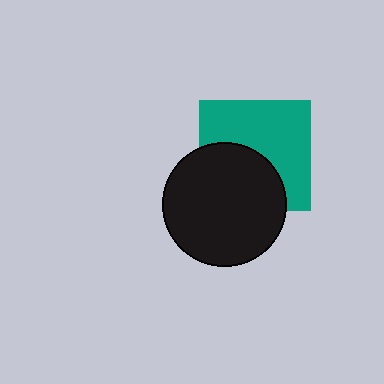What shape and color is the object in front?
The object in front is a black circle.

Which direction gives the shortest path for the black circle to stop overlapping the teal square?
Moving down gives the shortest separation.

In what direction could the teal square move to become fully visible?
The teal square could move up. That would shift it out from behind the black circle entirely.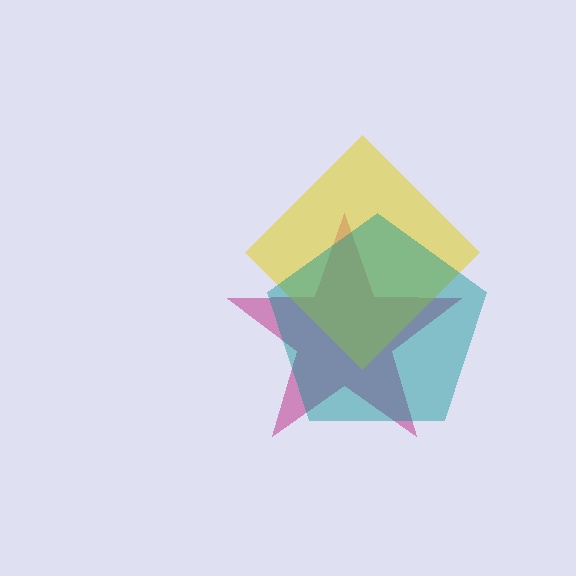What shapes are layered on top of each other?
The layered shapes are: a magenta star, a yellow diamond, a teal pentagon.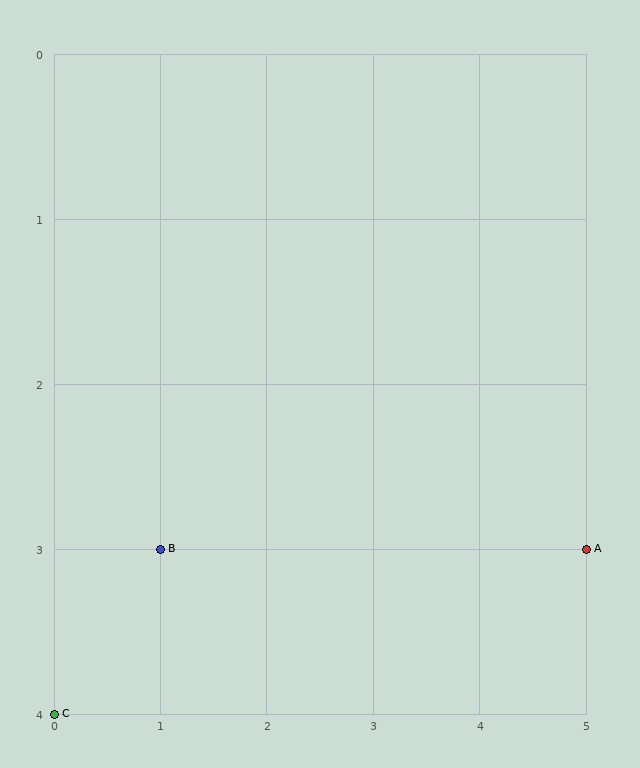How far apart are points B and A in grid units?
Points B and A are 4 columns apart.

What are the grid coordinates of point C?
Point C is at grid coordinates (0, 4).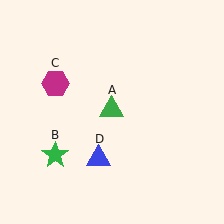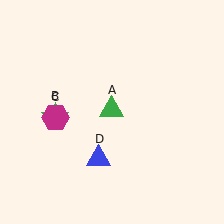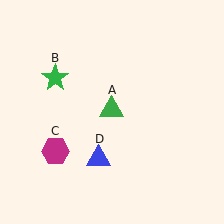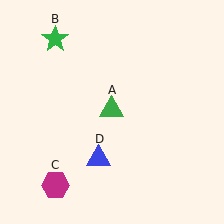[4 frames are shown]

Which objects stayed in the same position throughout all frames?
Green triangle (object A) and blue triangle (object D) remained stationary.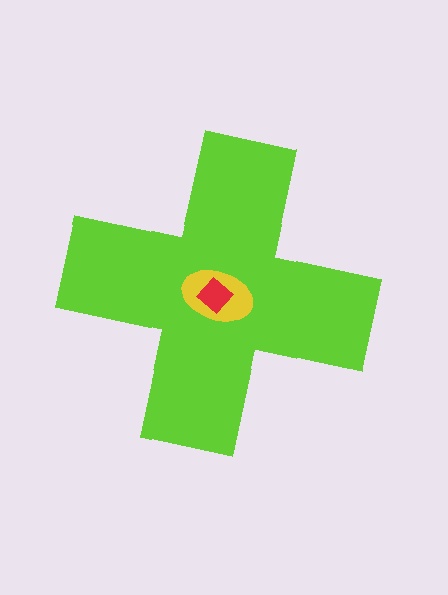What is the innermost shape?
The red diamond.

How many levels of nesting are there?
3.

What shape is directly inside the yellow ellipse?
The red diamond.